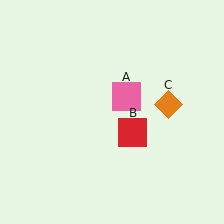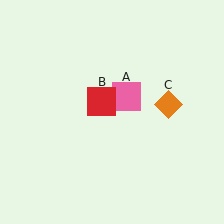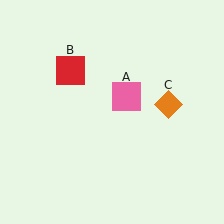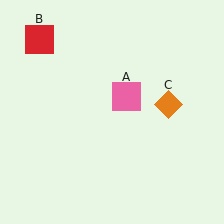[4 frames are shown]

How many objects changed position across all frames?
1 object changed position: red square (object B).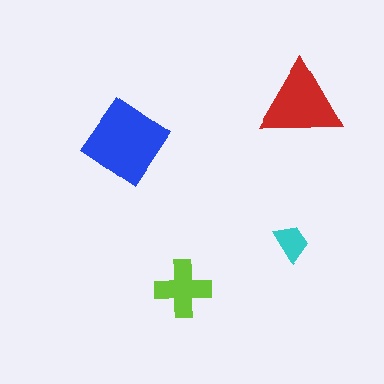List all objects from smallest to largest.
The cyan trapezoid, the lime cross, the red triangle, the blue diamond.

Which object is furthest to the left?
The blue diamond is leftmost.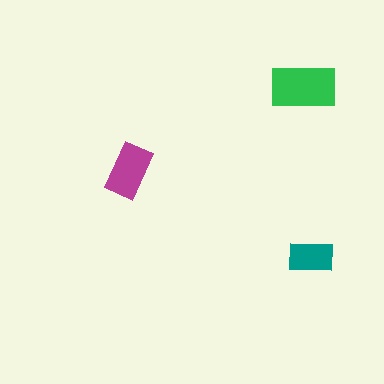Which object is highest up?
The green rectangle is topmost.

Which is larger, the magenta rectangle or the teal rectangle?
The magenta one.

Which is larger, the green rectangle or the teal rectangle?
The green one.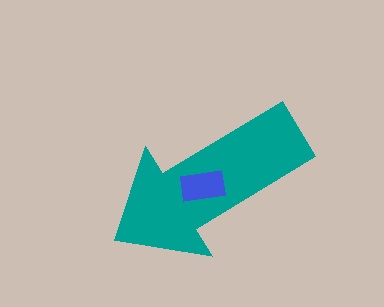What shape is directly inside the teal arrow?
The blue rectangle.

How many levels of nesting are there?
2.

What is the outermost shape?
The teal arrow.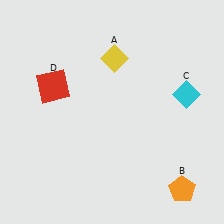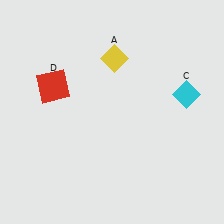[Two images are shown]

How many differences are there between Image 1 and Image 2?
There is 1 difference between the two images.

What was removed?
The orange pentagon (B) was removed in Image 2.